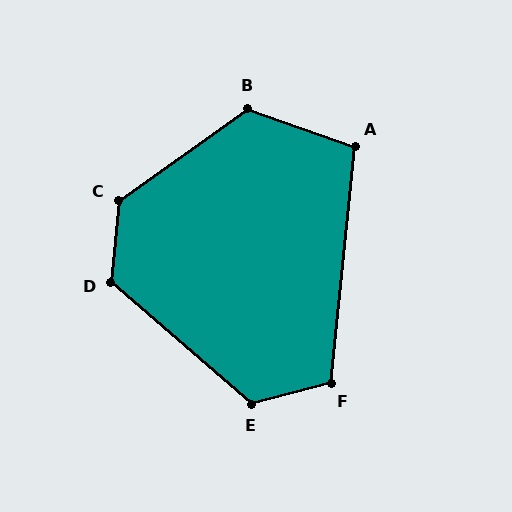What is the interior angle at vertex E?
Approximately 125 degrees (obtuse).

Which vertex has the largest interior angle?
C, at approximately 131 degrees.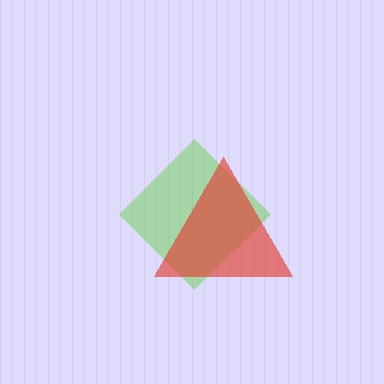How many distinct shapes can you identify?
There are 2 distinct shapes: a lime diamond, a red triangle.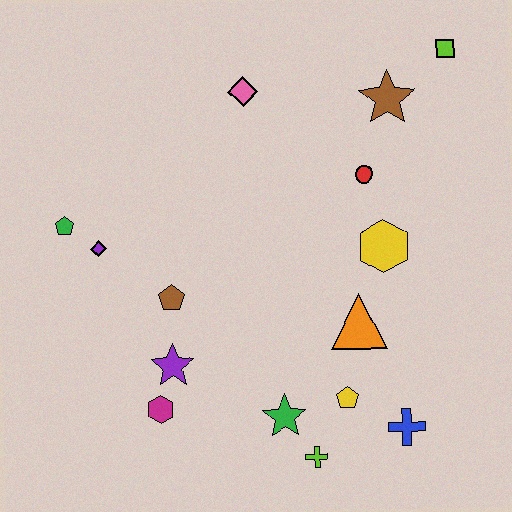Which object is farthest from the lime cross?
The lime square is farthest from the lime cross.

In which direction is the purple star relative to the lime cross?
The purple star is to the left of the lime cross.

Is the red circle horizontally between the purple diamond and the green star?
No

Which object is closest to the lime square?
The brown star is closest to the lime square.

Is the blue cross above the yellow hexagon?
No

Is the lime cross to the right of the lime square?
No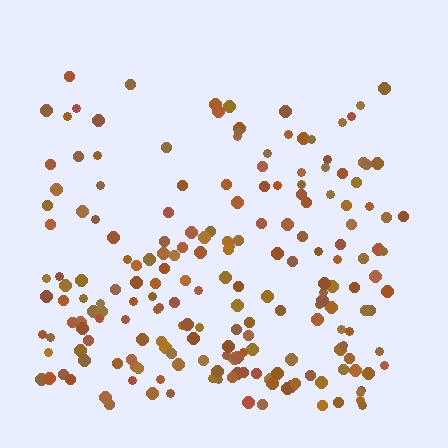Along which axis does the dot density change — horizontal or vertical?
Vertical.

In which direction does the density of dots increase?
From top to bottom, with the bottom side densest.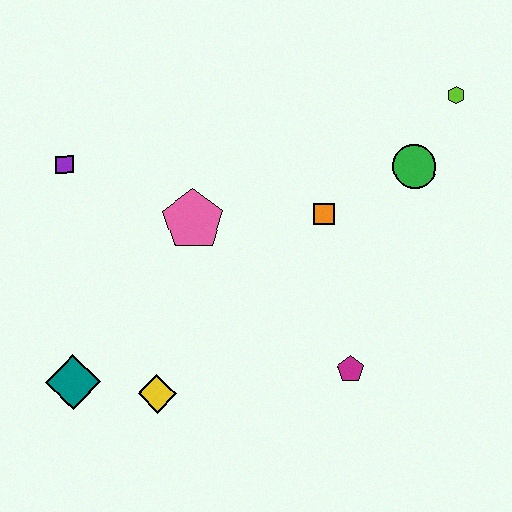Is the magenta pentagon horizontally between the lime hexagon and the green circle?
No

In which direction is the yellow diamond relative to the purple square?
The yellow diamond is below the purple square.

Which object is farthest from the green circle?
The teal diamond is farthest from the green circle.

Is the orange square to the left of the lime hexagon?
Yes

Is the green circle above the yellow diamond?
Yes